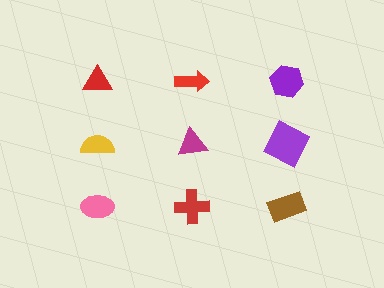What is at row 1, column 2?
A red arrow.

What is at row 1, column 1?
A red triangle.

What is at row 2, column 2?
A magenta triangle.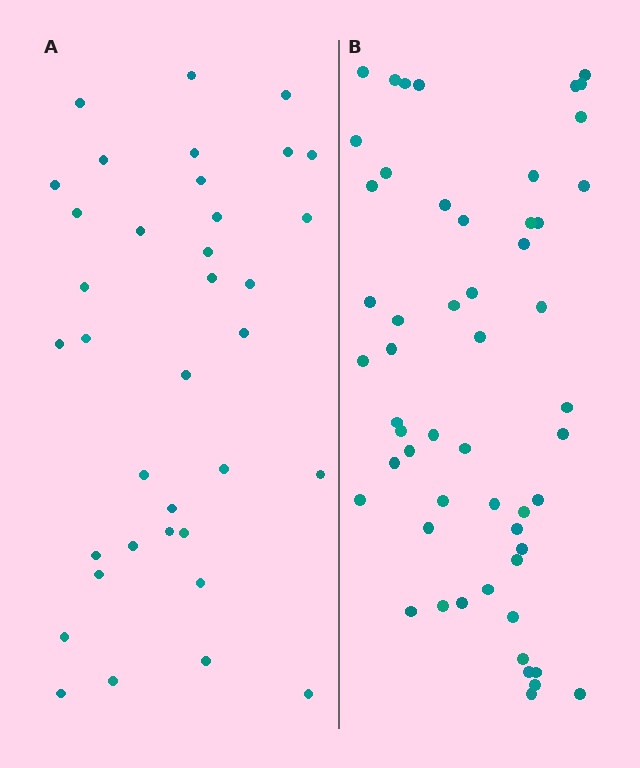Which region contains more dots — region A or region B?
Region B (the right region) has more dots.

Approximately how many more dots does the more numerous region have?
Region B has approximately 20 more dots than region A.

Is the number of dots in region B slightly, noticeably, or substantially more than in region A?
Region B has substantially more. The ratio is roughly 1.5 to 1.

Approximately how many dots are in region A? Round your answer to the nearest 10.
About 40 dots. (The exact count is 36, which rounds to 40.)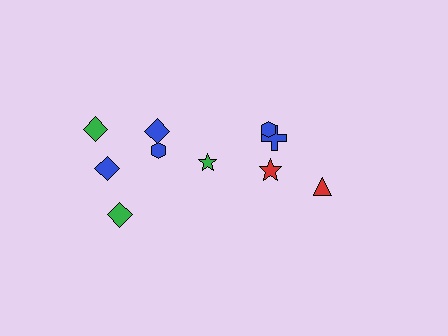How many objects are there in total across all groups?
There are 10 objects.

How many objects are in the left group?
There are 6 objects.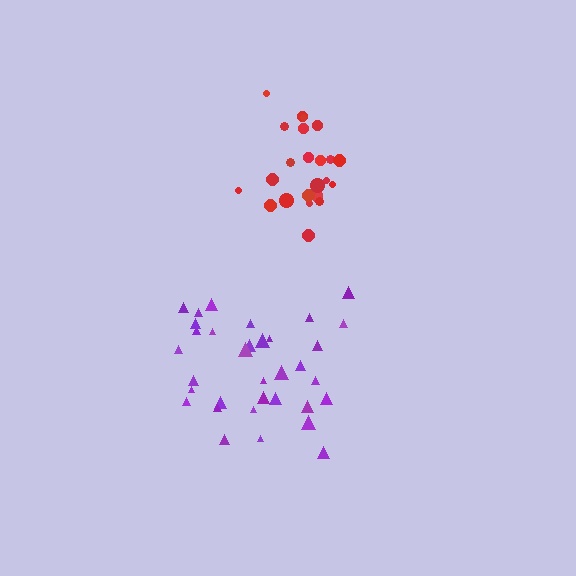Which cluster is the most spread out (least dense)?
Red.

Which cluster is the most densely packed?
Purple.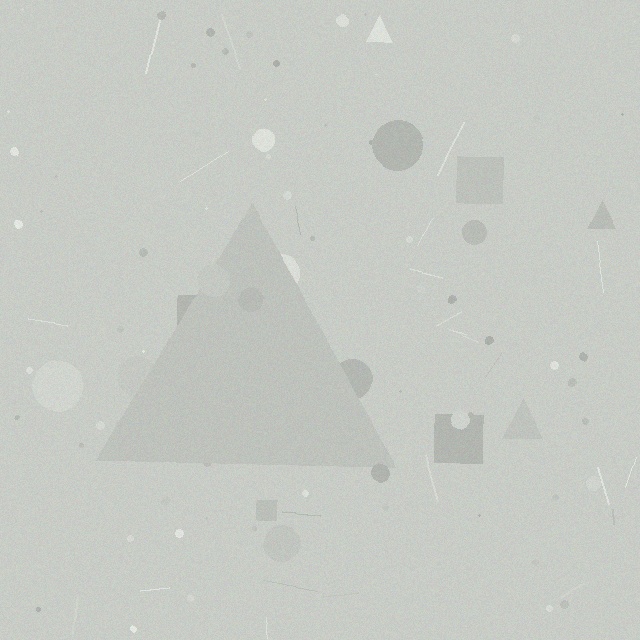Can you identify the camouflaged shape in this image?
The camouflaged shape is a triangle.